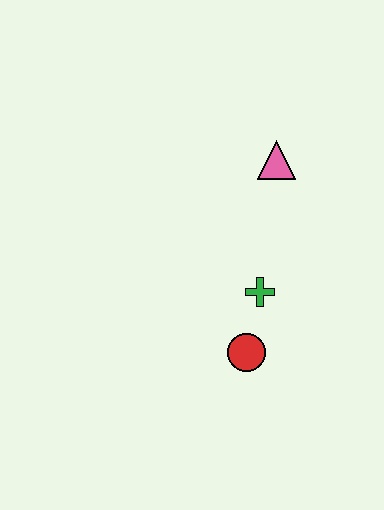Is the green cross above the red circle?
Yes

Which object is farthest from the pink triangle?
The red circle is farthest from the pink triangle.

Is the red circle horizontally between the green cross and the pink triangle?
No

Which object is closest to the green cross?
The red circle is closest to the green cross.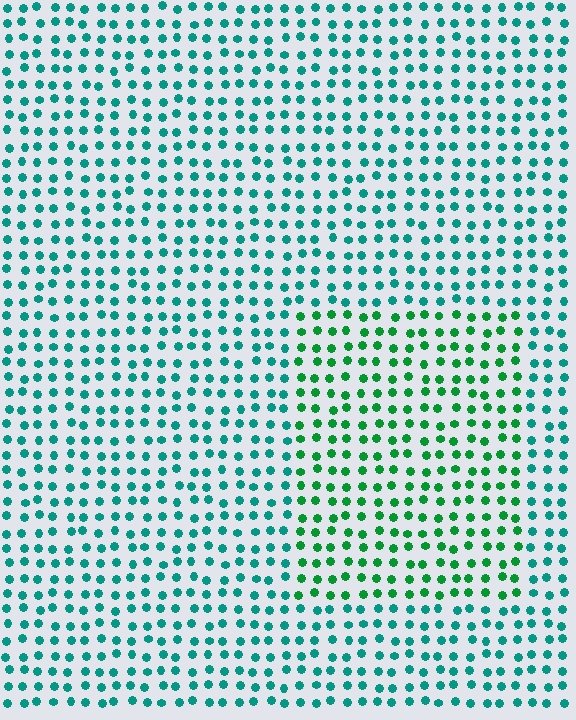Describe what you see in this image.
The image is filled with small teal elements in a uniform arrangement. A rectangle-shaped region is visible where the elements are tinted to a slightly different hue, forming a subtle color boundary.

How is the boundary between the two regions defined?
The boundary is defined purely by a slight shift in hue (about 34 degrees). Spacing, size, and orientation are identical on both sides.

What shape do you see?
I see a rectangle.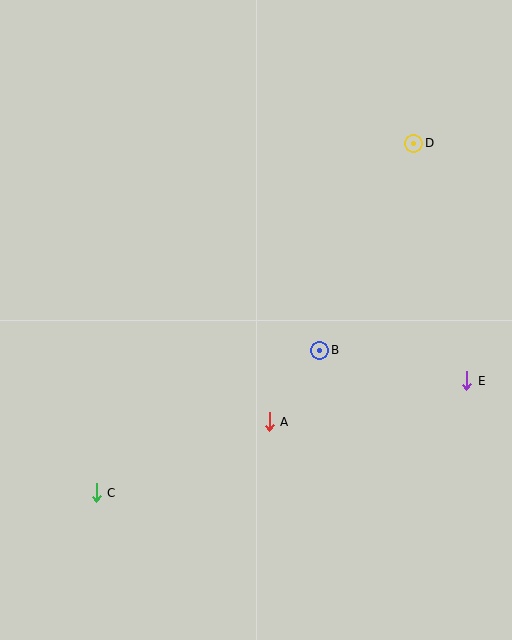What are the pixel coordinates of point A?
Point A is at (269, 422).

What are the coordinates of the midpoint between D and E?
The midpoint between D and E is at (440, 262).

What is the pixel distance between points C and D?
The distance between C and D is 473 pixels.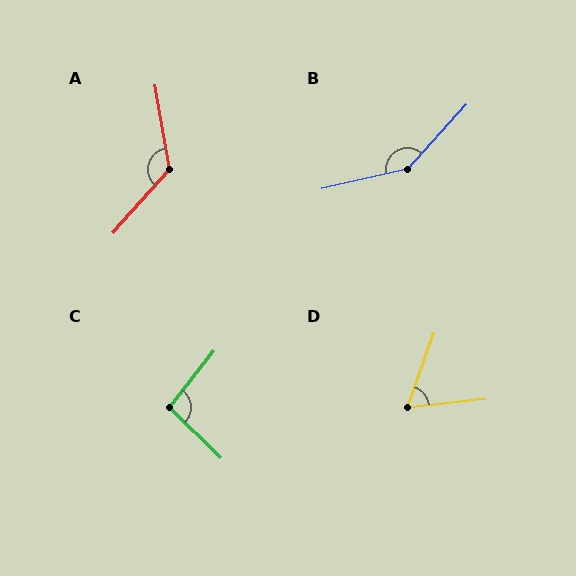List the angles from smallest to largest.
D (65°), C (97°), A (129°), B (145°).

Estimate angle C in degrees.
Approximately 97 degrees.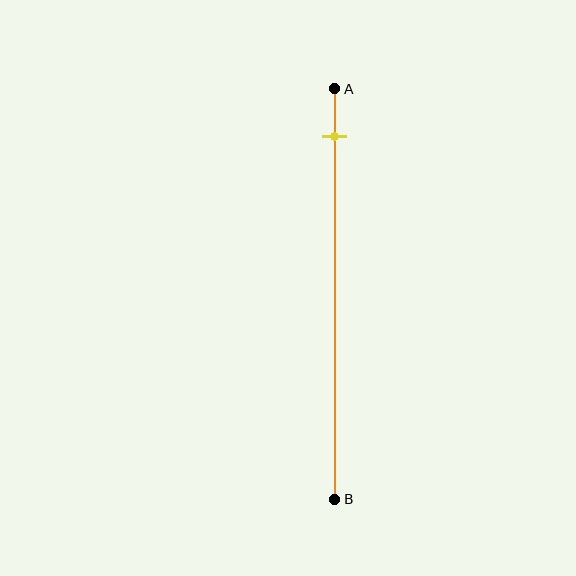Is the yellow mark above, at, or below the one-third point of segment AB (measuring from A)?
The yellow mark is above the one-third point of segment AB.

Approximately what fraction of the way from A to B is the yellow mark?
The yellow mark is approximately 10% of the way from A to B.